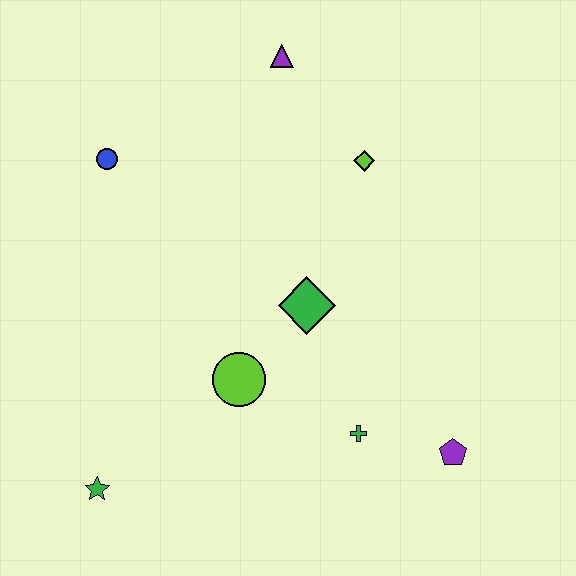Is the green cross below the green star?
No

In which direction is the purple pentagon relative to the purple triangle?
The purple pentagon is below the purple triangle.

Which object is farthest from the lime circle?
The purple triangle is farthest from the lime circle.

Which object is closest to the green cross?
The purple pentagon is closest to the green cross.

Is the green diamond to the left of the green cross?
Yes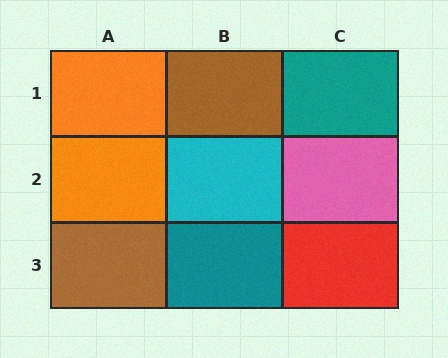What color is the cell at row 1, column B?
Brown.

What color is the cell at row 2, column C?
Pink.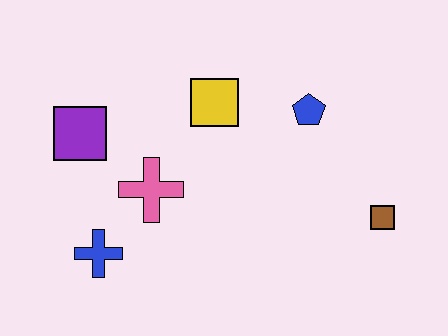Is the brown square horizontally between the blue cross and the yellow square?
No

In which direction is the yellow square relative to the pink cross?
The yellow square is above the pink cross.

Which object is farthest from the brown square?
The purple square is farthest from the brown square.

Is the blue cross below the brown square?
Yes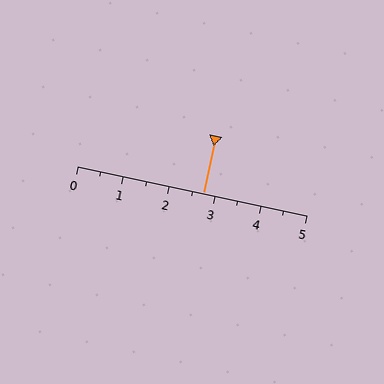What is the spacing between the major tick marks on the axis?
The major ticks are spaced 1 apart.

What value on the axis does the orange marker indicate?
The marker indicates approximately 2.8.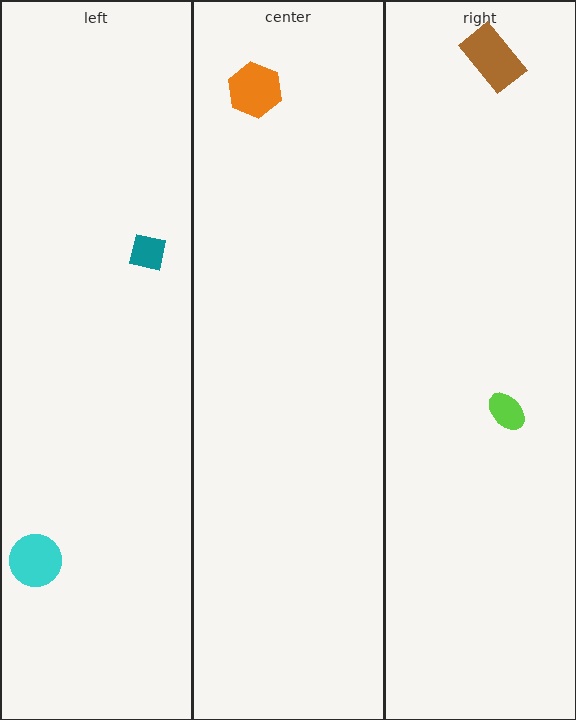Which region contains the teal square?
The left region.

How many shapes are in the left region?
2.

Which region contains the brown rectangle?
The right region.